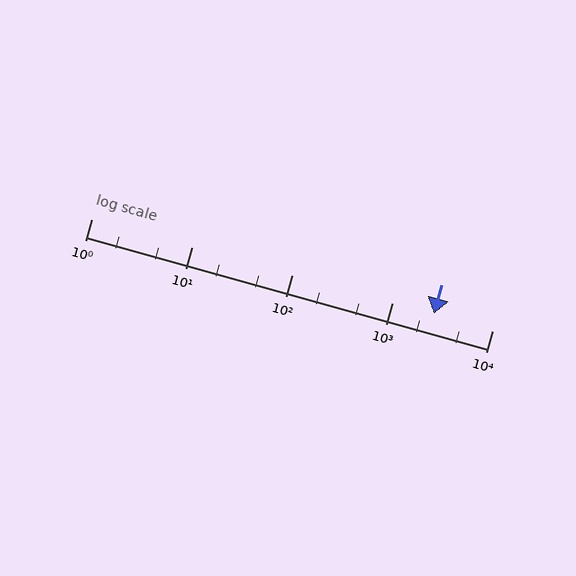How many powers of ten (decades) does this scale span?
The scale spans 4 decades, from 1 to 10000.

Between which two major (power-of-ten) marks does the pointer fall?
The pointer is between 1000 and 10000.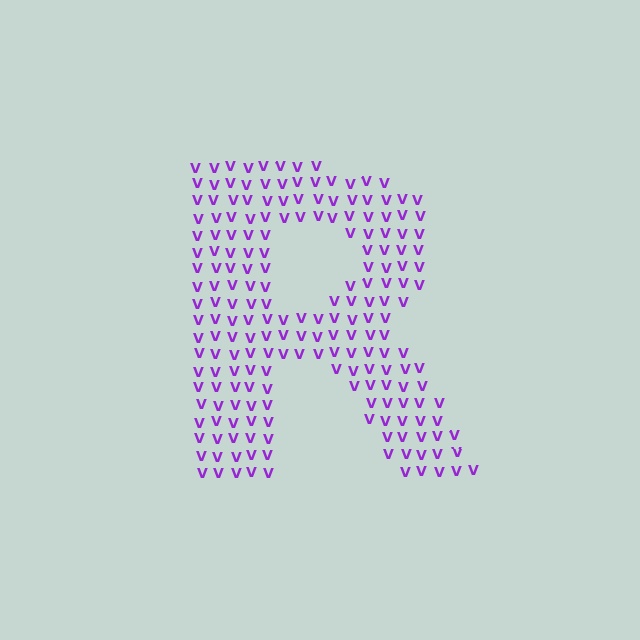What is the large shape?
The large shape is the letter R.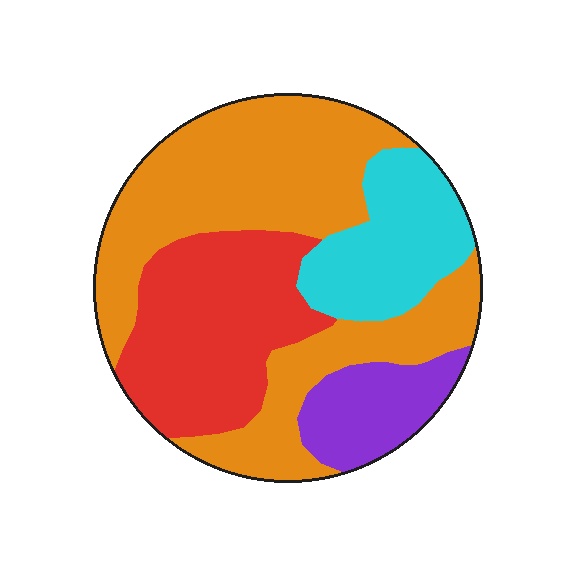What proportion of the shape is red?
Red covers 26% of the shape.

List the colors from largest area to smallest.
From largest to smallest: orange, red, cyan, purple.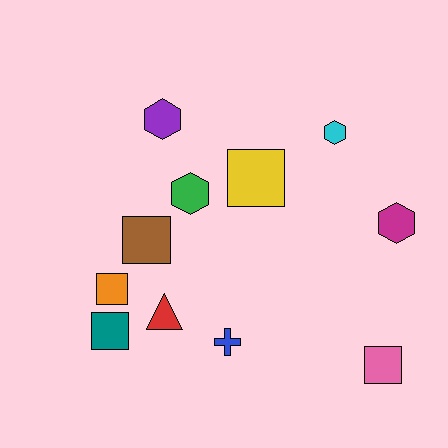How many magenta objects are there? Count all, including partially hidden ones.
There is 1 magenta object.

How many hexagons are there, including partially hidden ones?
There are 4 hexagons.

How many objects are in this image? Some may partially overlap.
There are 11 objects.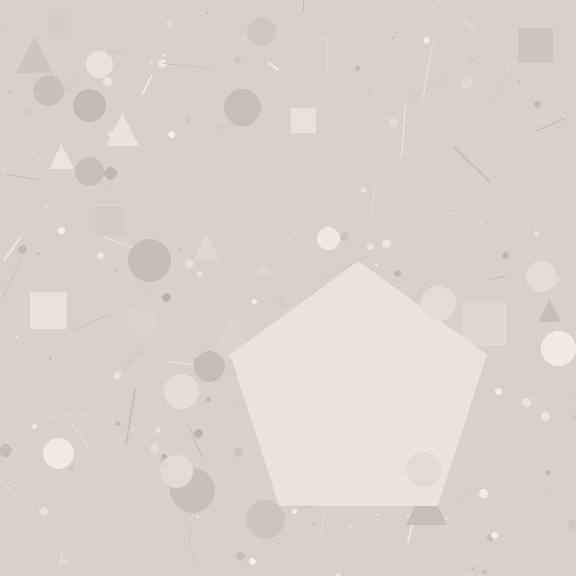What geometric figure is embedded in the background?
A pentagon is embedded in the background.